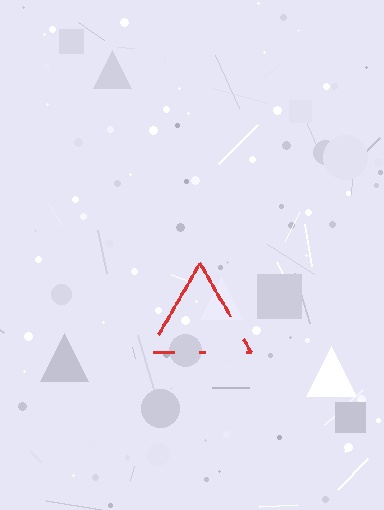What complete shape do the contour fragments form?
The contour fragments form a triangle.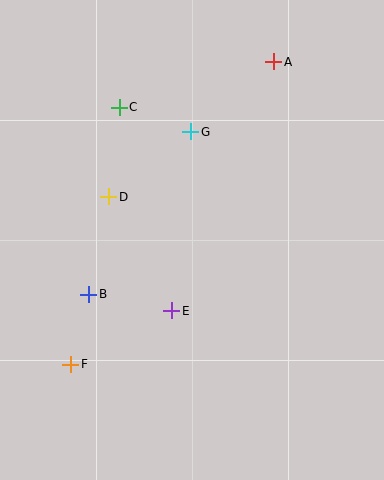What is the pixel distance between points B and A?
The distance between B and A is 297 pixels.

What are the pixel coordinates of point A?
Point A is at (274, 62).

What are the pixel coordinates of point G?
Point G is at (191, 132).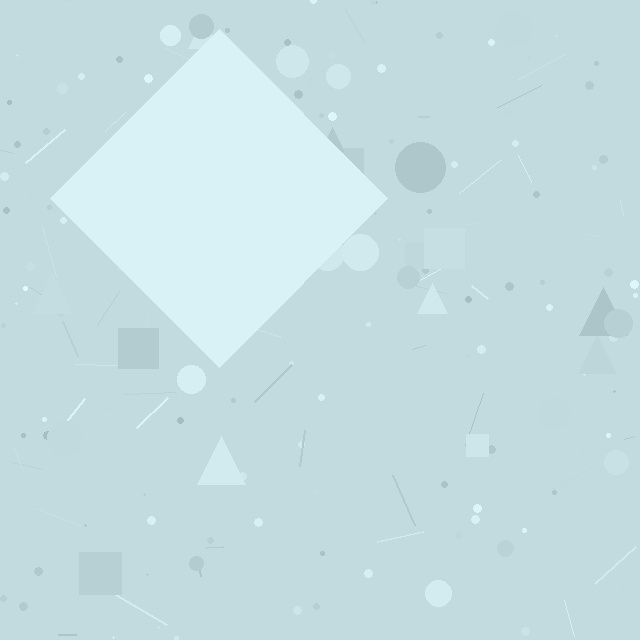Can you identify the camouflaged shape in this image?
The camouflaged shape is a diamond.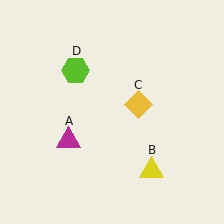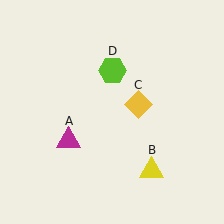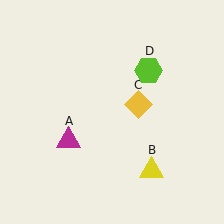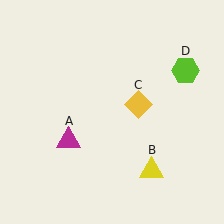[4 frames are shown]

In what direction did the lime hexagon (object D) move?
The lime hexagon (object D) moved right.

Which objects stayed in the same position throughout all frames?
Magenta triangle (object A) and yellow triangle (object B) and yellow diamond (object C) remained stationary.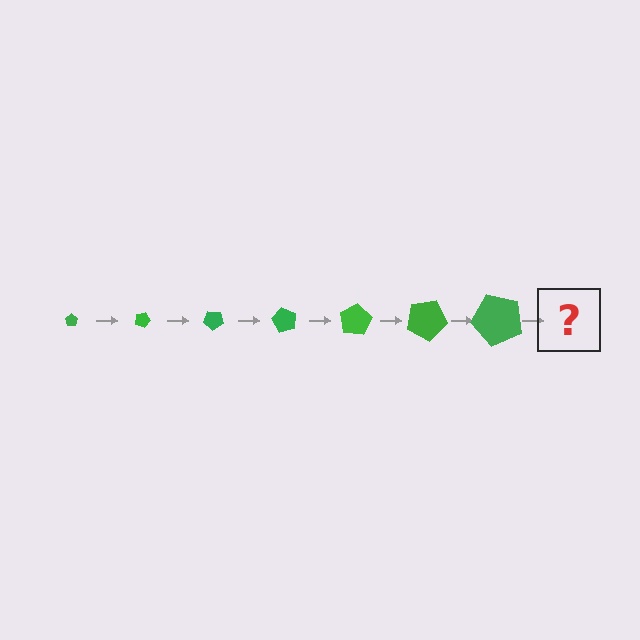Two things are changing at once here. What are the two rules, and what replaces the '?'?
The two rules are that the pentagon grows larger each step and it rotates 20 degrees each step. The '?' should be a pentagon, larger than the previous one and rotated 140 degrees from the start.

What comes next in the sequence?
The next element should be a pentagon, larger than the previous one and rotated 140 degrees from the start.